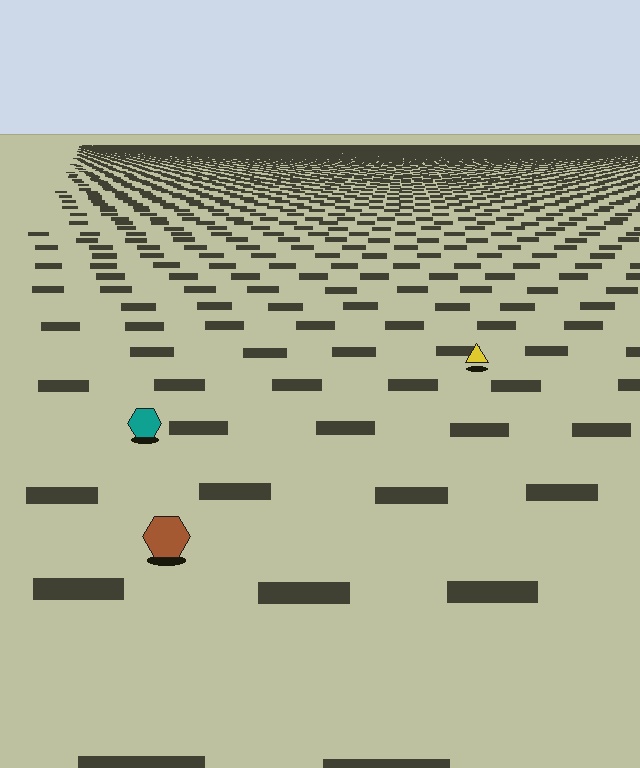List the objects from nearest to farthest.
From nearest to farthest: the brown hexagon, the teal hexagon, the yellow triangle.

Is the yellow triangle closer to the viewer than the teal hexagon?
No. The teal hexagon is closer — you can tell from the texture gradient: the ground texture is coarser near it.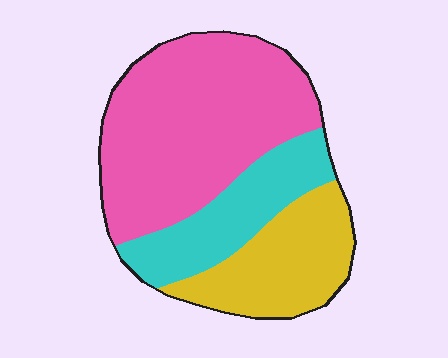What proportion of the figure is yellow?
Yellow covers 25% of the figure.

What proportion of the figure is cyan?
Cyan takes up about one fifth (1/5) of the figure.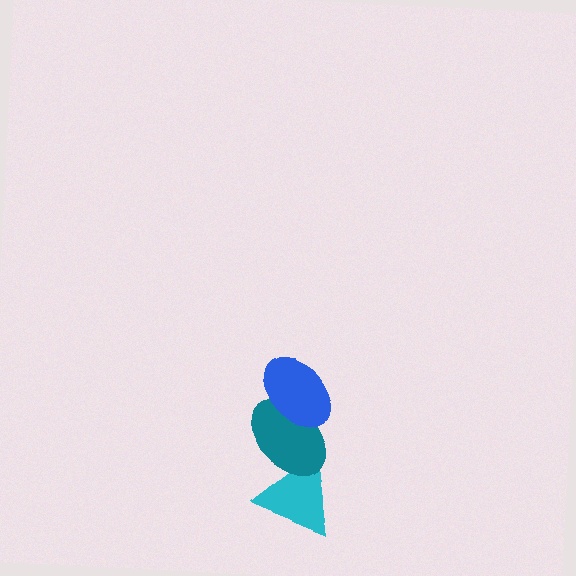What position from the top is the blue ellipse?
The blue ellipse is 1st from the top.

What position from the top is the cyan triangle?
The cyan triangle is 3rd from the top.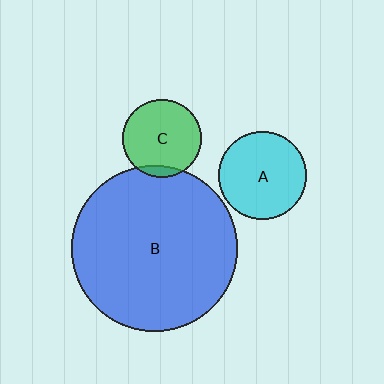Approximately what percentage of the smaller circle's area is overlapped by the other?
Approximately 10%.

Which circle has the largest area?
Circle B (blue).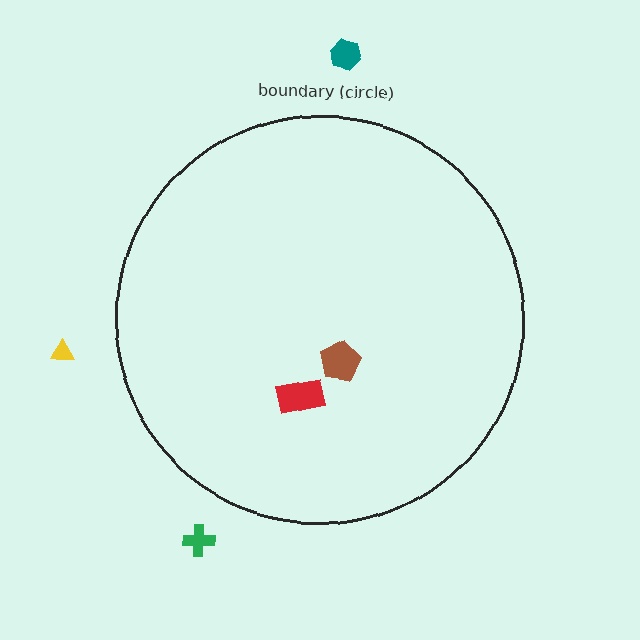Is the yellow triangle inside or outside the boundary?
Outside.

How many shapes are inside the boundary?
2 inside, 3 outside.